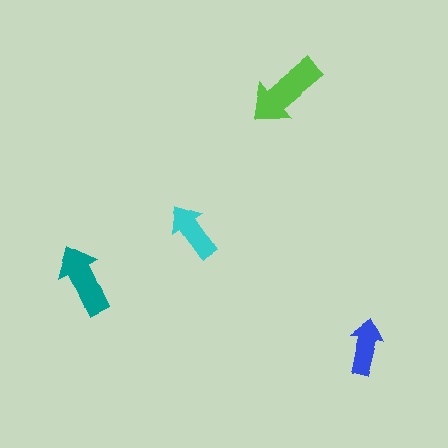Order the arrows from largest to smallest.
the lime one, the teal one, the cyan one, the blue one.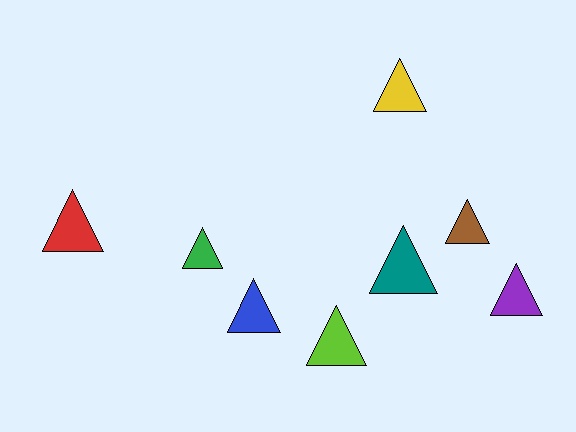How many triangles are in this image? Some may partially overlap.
There are 8 triangles.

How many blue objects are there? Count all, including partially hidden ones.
There is 1 blue object.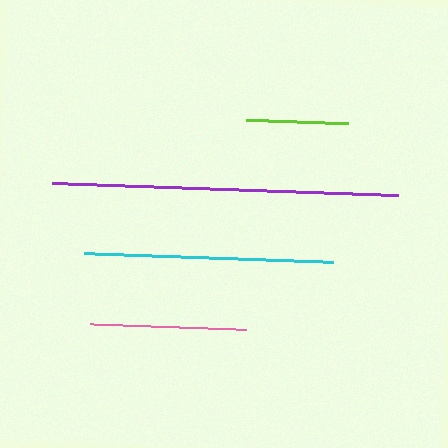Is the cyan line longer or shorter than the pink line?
The cyan line is longer than the pink line.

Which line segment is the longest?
The purple line is the longest at approximately 346 pixels.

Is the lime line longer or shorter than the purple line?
The purple line is longer than the lime line.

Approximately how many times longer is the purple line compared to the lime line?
The purple line is approximately 3.4 times the length of the lime line.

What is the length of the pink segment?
The pink segment is approximately 157 pixels long.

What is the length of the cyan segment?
The cyan segment is approximately 249 pixels long.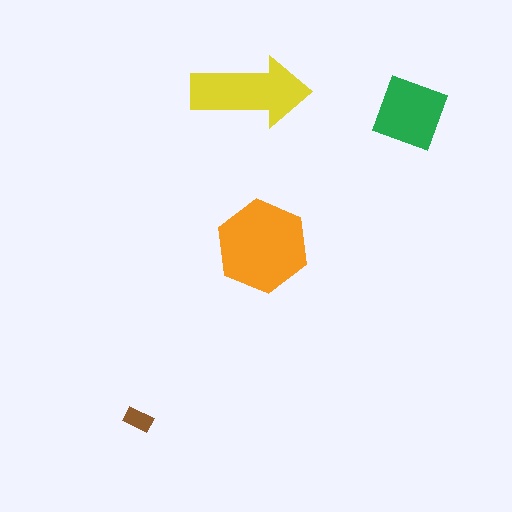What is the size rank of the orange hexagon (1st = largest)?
1st.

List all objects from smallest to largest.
The brown rectangle, the green square, the yellow arrow, the orange hexagon.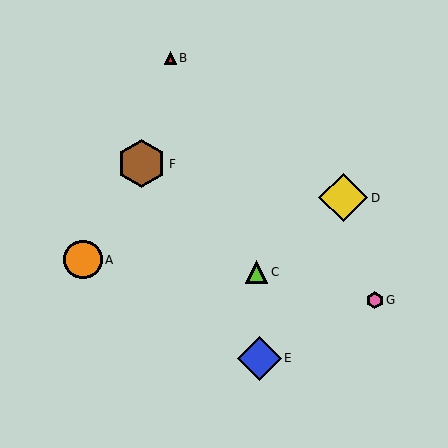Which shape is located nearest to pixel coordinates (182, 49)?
The red triangle (labeled B) at (170, 58) is nearest to that location.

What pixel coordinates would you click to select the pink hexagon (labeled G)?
Click at (375, 300) to select the pink hexagon G.